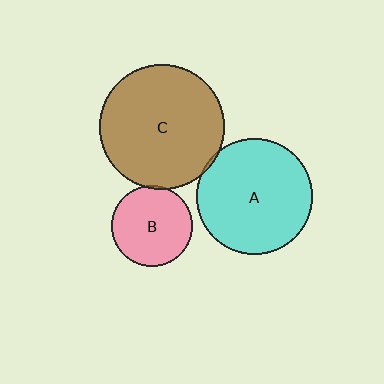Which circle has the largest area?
Circle C (brown).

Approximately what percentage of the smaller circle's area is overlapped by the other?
Approximately 5%.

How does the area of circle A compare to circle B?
Approximately 2.1 times.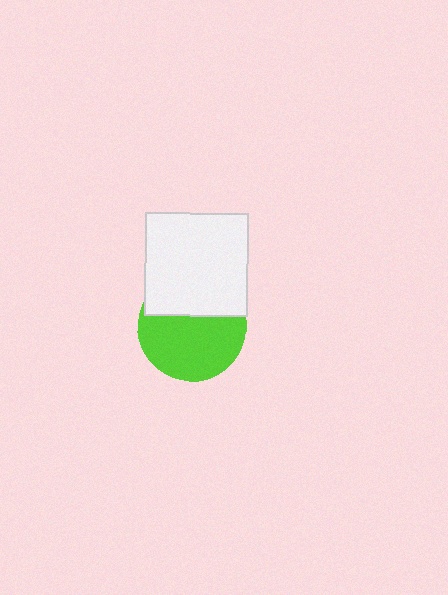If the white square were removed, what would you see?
You would see the complete lime circle.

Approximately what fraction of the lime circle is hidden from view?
Roughly 39% of the lime circle is hidden behind the white square.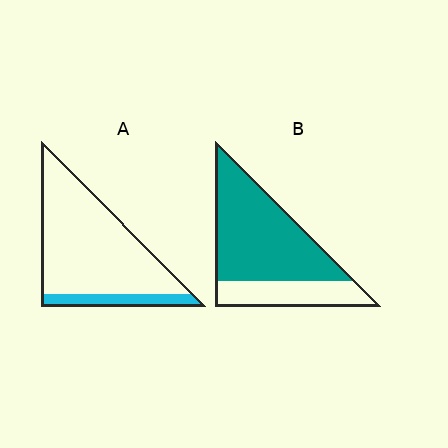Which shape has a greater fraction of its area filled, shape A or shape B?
Shape B.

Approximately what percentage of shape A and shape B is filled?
A is approximately 15% and B is approximately 70%.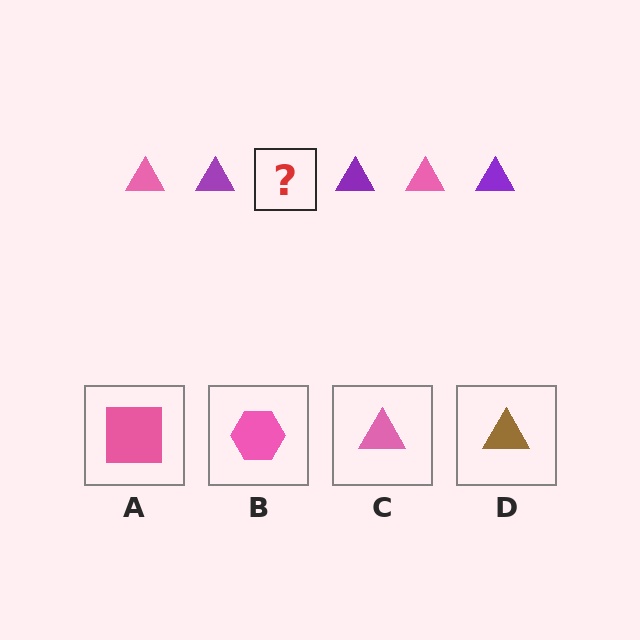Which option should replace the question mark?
Option C.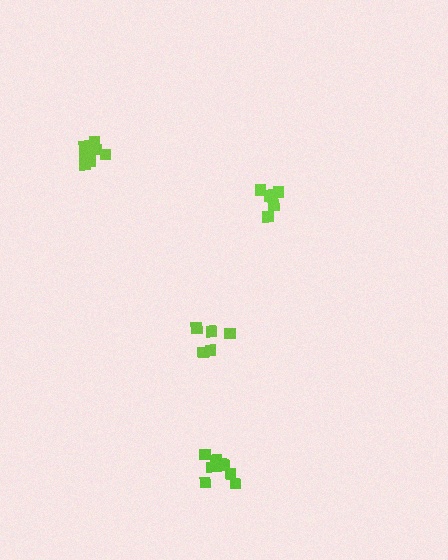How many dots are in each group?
Group 1: 6 dots, Group 2: 10 dots, Group 3: 11 dots, Group 4: 5 dots (32 total).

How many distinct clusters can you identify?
There are 4 distinct clusters.